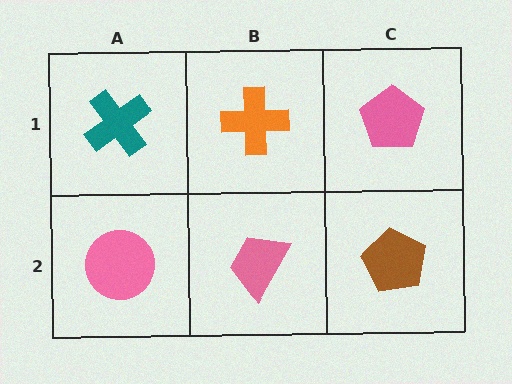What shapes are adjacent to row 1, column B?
A pink trapezoid (row 2, column B), a teal cross (row 1, column A), a pink pentagon (row 1, column C).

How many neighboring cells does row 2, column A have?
2.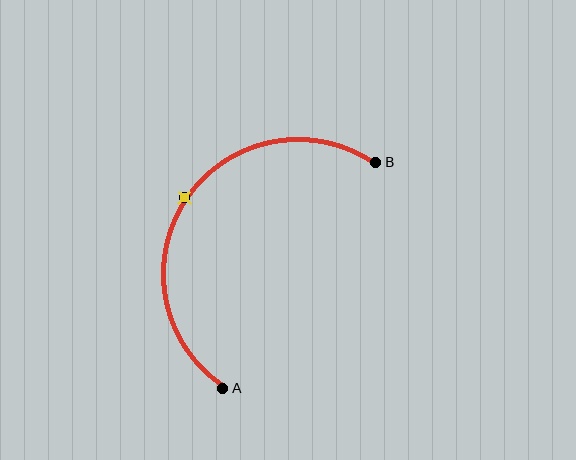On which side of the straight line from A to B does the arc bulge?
The arc bulges above and to the left of the straight line connecting A and B.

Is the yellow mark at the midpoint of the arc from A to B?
Yes. The yellow mark lies on the arc at equal arc-length from both A and B — it is the arc midpoint.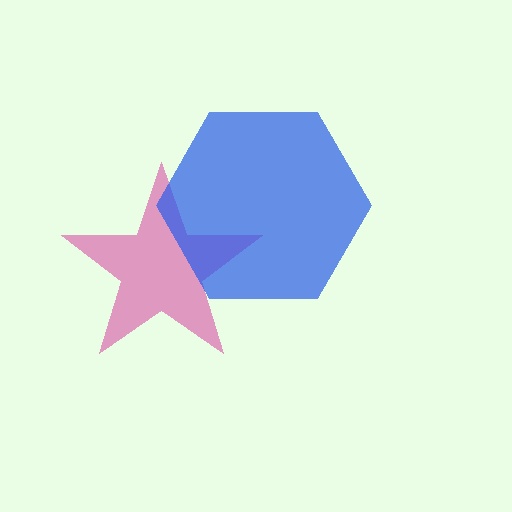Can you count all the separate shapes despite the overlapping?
Yes, there are 2 separate shapes.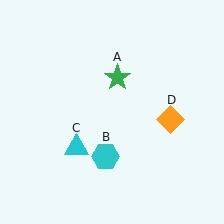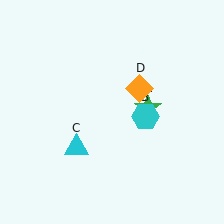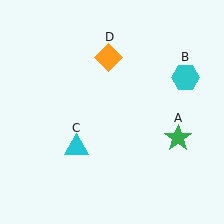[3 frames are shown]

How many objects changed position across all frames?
3 objects changed position: green star (object A), cyan hexagon (object B), orange diamond (object D).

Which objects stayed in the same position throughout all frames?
Cyan triangle (object C) remained stationary.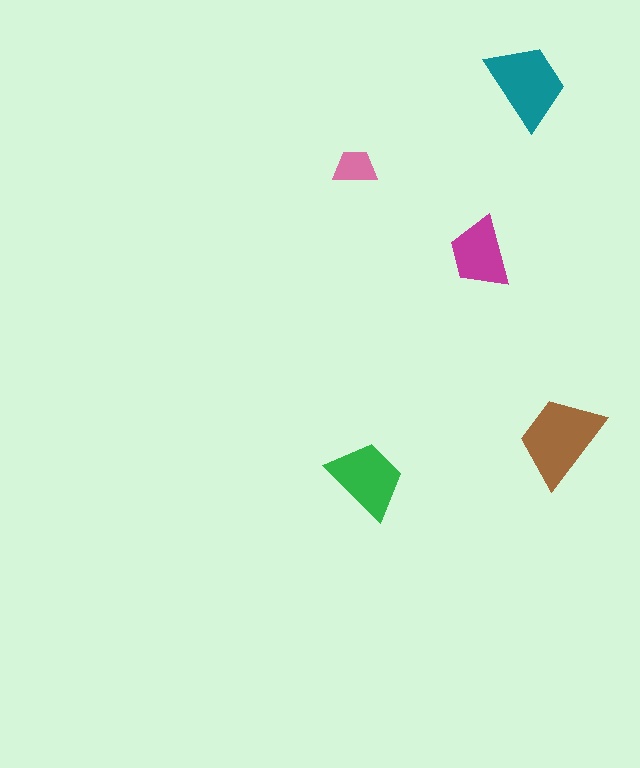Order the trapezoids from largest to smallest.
the brown one, the teal one, the green one, the magenta one, the pink one.